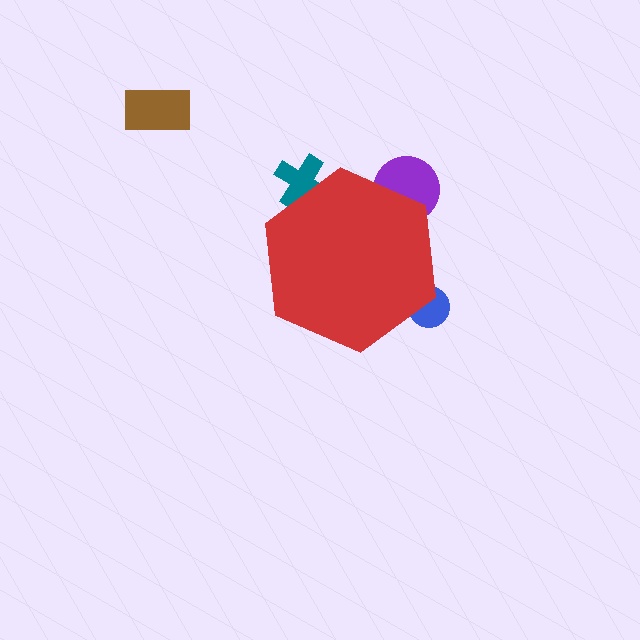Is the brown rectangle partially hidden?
No, the brown rectangle is fully visible.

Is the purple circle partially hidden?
Yes, the purple circle is partially hidden behind the red hexagon.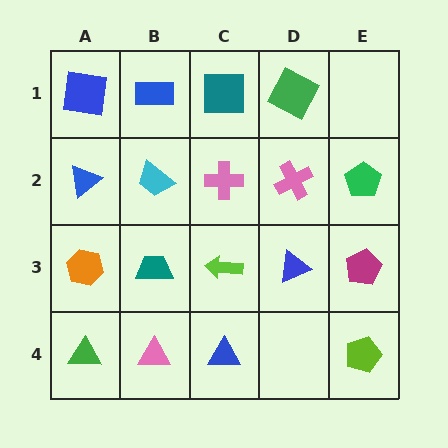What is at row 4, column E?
A lime pentagon.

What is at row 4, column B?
A pink triangle.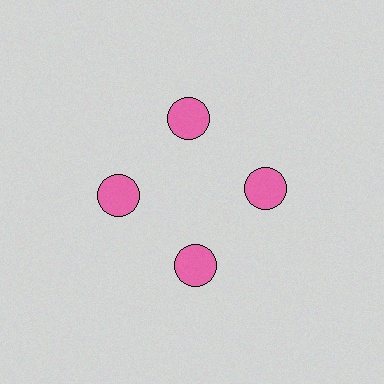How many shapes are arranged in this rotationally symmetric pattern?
There are 4 shapes, arranged in 4 groups of 1.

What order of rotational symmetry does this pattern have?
This pattern has 4-fold rotational symmetry.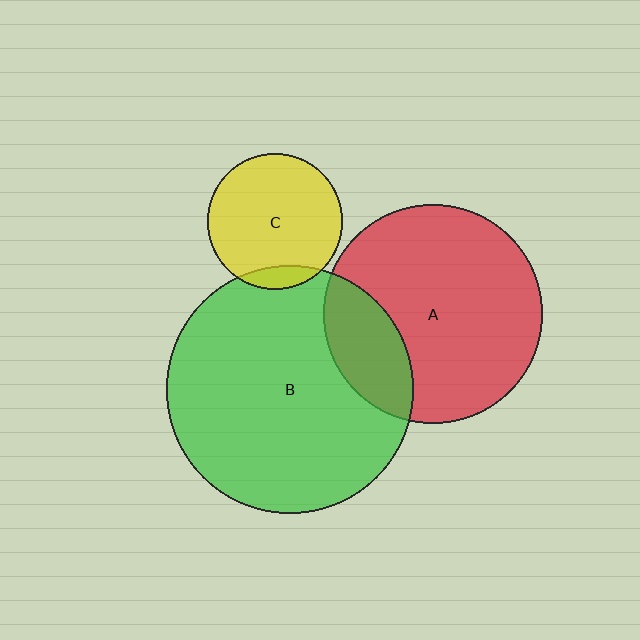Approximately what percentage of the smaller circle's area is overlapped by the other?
Approximately 20%.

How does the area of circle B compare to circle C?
Approximately 3.3 times.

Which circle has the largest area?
Circle B (green).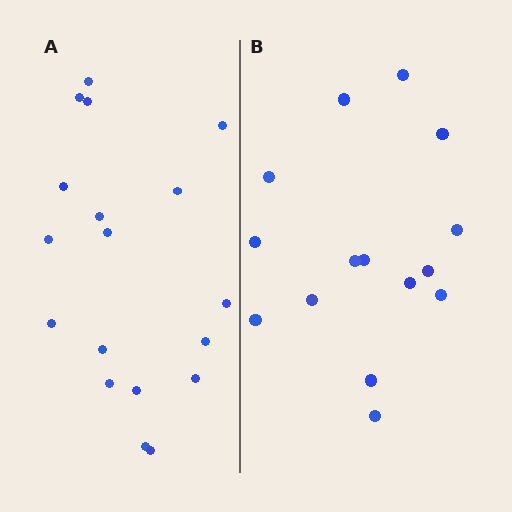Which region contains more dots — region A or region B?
Region A (the left region) has more dots.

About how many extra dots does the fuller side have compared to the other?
Region A has just a few more — roughly 2 or 3 more dots than region B.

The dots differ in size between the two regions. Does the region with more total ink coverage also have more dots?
No. Region B has more total ink coverage because its dots are larger, but region A actually contains more individual dots. Total area can be misleading — the number of items is what matters here.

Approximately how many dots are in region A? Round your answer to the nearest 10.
About 20 dots. (The exact count is 18, which rounds to 20.)